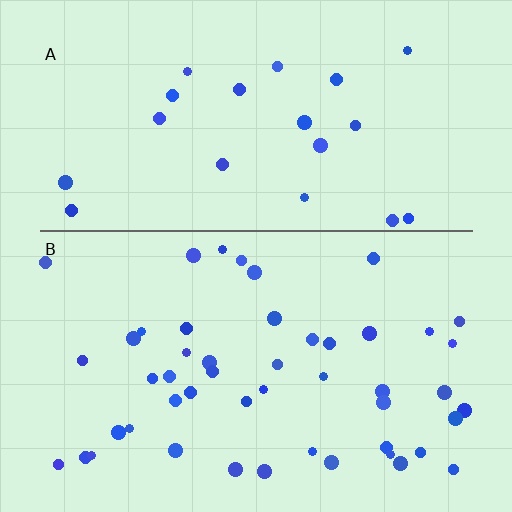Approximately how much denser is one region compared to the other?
Approximately 2.3× — region B over region A.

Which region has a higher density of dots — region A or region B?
B (the bottom).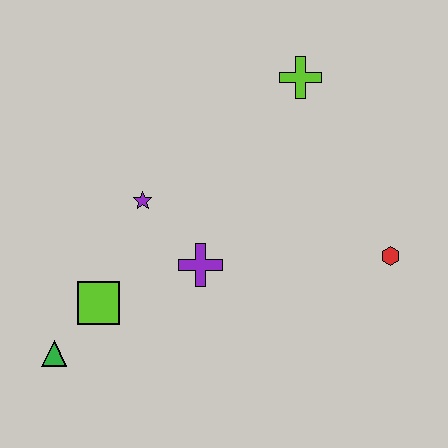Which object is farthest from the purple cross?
The lime cross is farthest from the purple cross.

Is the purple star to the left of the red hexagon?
Yes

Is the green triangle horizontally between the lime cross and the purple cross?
No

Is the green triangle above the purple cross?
No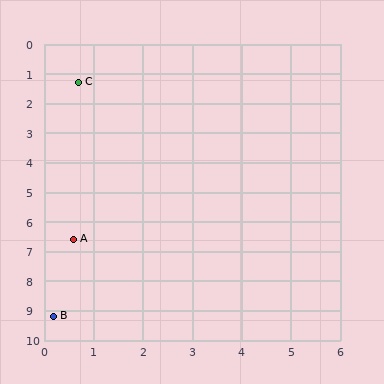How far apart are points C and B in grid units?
Points C and B are about 7.9 grid units apart.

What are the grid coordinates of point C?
Point C is at approximately (0.7, 1.3).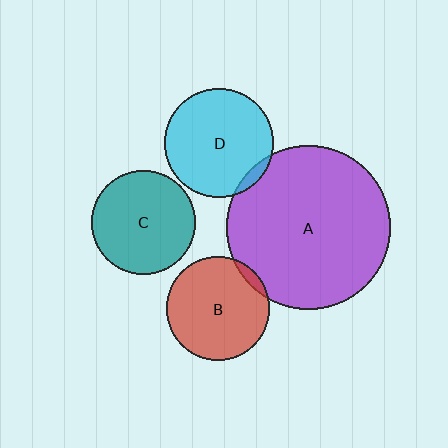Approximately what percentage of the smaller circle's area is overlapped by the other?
Approximately 5%.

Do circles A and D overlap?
Yes.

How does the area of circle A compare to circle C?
Approximately 2.4 times.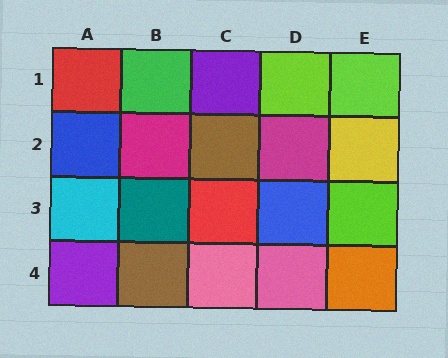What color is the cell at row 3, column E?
Lime.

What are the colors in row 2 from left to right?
Blue, magenta, brown, magenta, yellow.